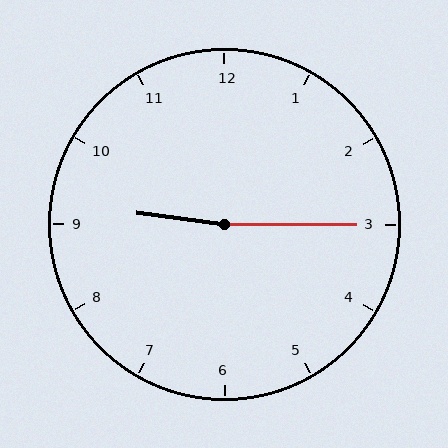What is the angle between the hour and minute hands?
Approximately 172 degrees.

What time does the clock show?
9:15.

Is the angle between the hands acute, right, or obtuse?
It is obtuse.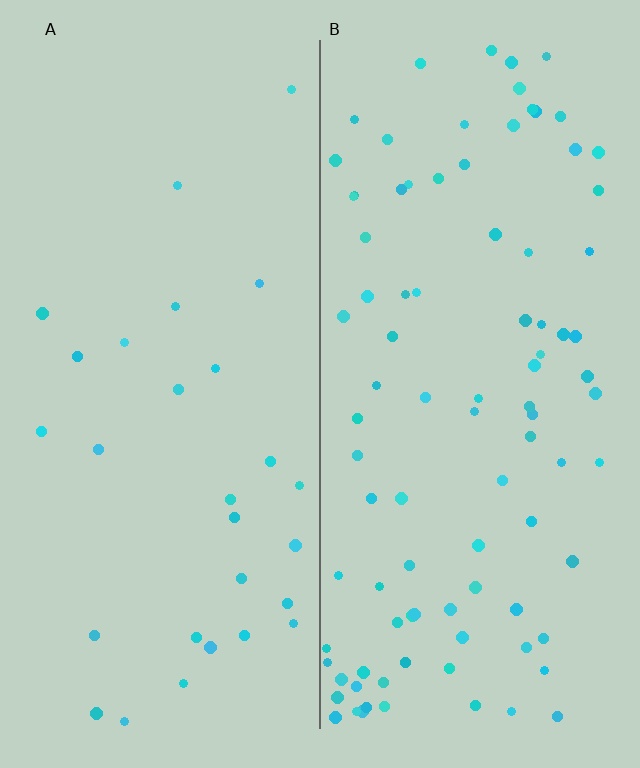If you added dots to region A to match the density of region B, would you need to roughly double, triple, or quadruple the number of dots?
Approximately triple.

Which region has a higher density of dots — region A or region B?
B (the right).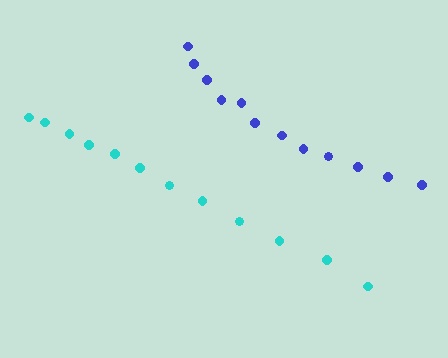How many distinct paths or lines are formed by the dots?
There are 2 distinct paths.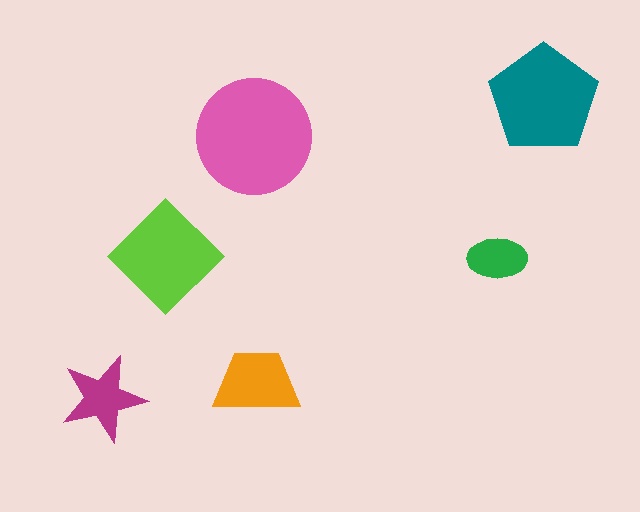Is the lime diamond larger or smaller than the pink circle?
Smaller.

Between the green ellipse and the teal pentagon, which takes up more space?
The teal pentagon.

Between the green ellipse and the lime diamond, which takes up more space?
The lime diamond.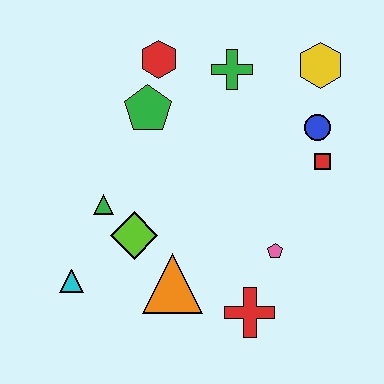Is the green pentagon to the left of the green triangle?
No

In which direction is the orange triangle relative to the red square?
The orange triangle is to the left of the red square.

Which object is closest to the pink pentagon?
The red cross is closest to the pink pentagon.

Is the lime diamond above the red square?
No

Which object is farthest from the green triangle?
The yellow hexagon is farthest from the green triangle.